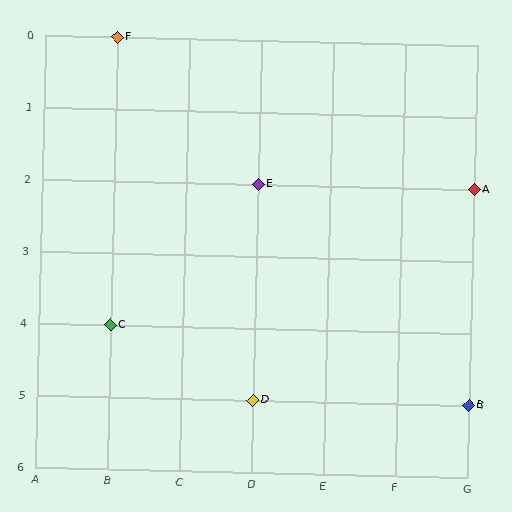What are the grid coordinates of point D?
Point D is at grid coordinates (D, 5).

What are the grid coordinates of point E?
Point E is at grid coordinates (D, 2).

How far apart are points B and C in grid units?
Points B and C are 5 columns and 1 row apart (about 5.1 grid units diagonally).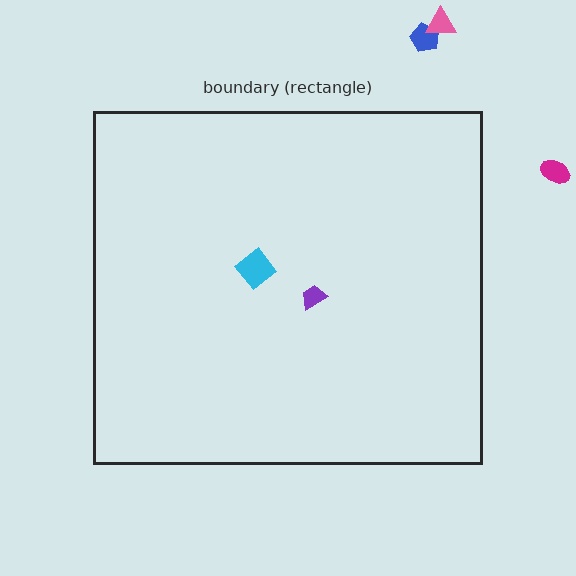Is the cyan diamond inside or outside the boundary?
Inside.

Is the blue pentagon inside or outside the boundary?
Outside.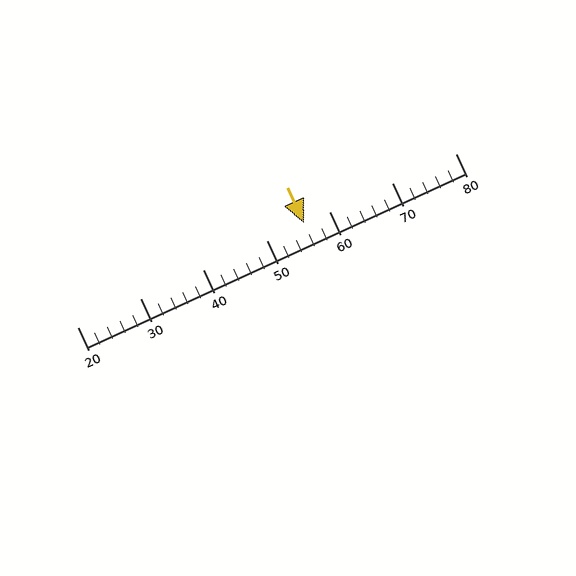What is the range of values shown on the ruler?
The ruler shows values from 20 to 80.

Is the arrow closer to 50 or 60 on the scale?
The arrow is closer to 60.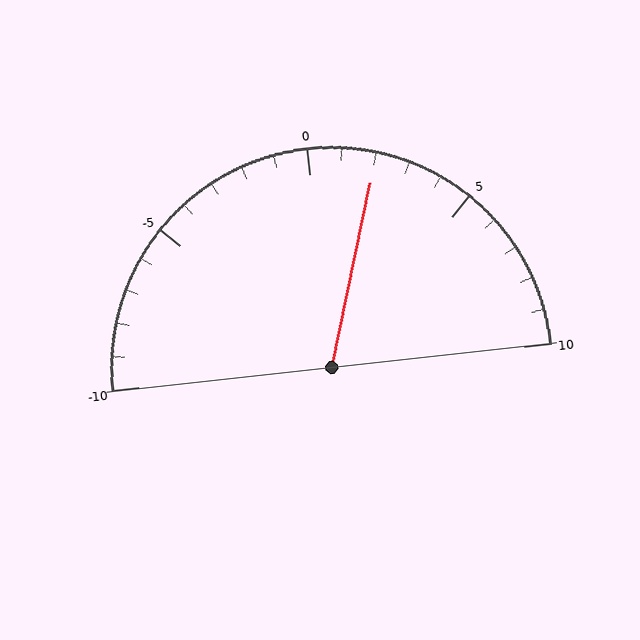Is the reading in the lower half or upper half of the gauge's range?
The reading is in the upper half of the range (-10 to 10).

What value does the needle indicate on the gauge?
The needle indicates approximately 2.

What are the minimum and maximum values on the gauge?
The gauge ranges from -10 to 10.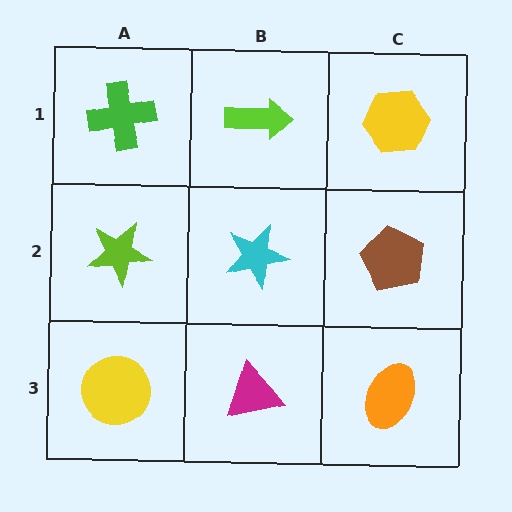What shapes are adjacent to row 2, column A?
A green cross (row 1, column A), a yellow circle (row 3, column A), a cyan star (row 2, column B).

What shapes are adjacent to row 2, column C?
A yellow hexagon (row 1, column C), an orange ellipse (row 3, column C), a cyan star (row 2, column B).